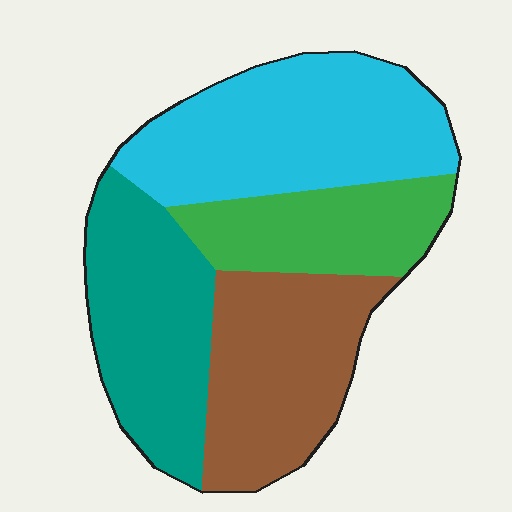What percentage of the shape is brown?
Brown takes up about one quarter (1/4) of the shape.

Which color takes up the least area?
Green, at roughly 20%.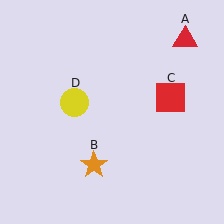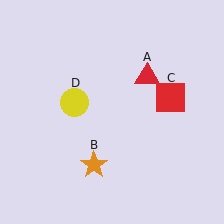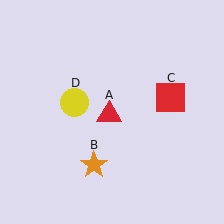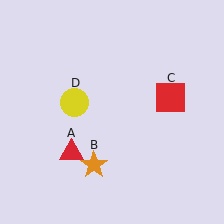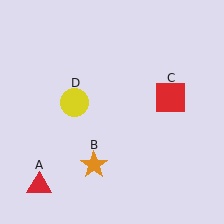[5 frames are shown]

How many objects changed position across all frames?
1 object changed position: red triangle (object A).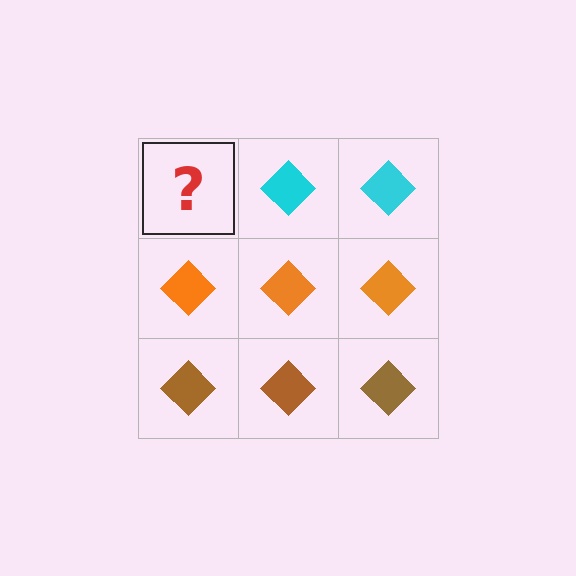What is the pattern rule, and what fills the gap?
The rule is that each row has a consistent color. The gap should be filled with a cyan diamond.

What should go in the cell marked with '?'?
The missing cell should contain a cyan diamond.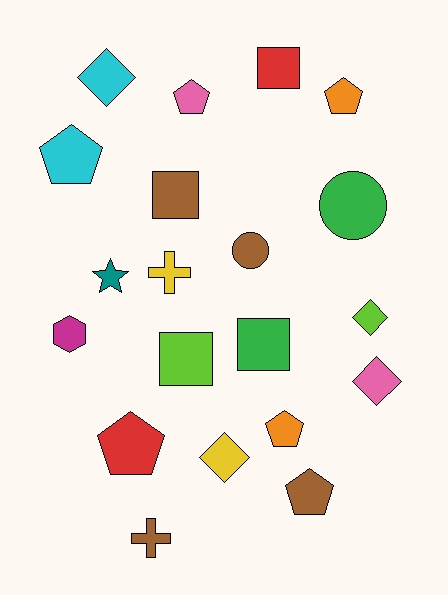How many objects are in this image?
There are 20 objects.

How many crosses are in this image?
There are 2 crosses.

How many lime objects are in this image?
There are 2 lime objects.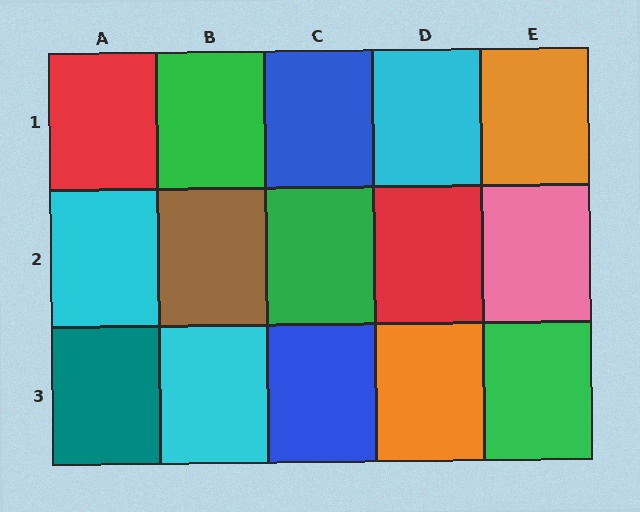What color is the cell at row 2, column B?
Brown.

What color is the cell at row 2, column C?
Green.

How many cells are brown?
1 cell is brown.